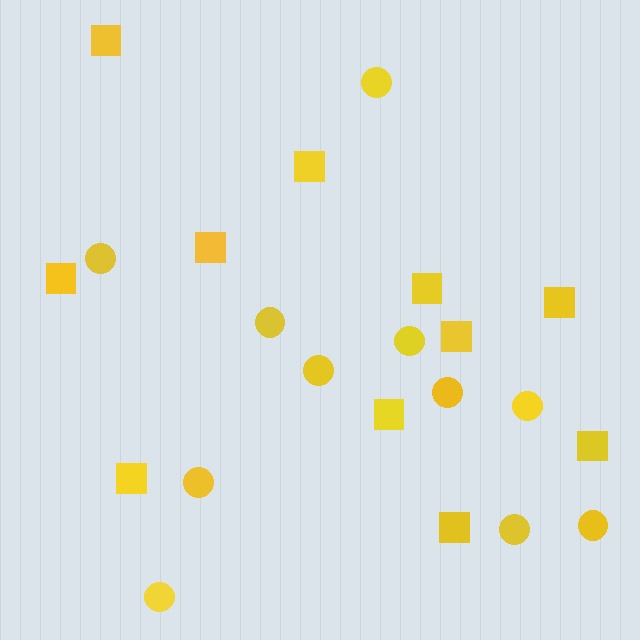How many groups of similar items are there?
There are 2 groups: one group of squares (11) and one group of circles (11).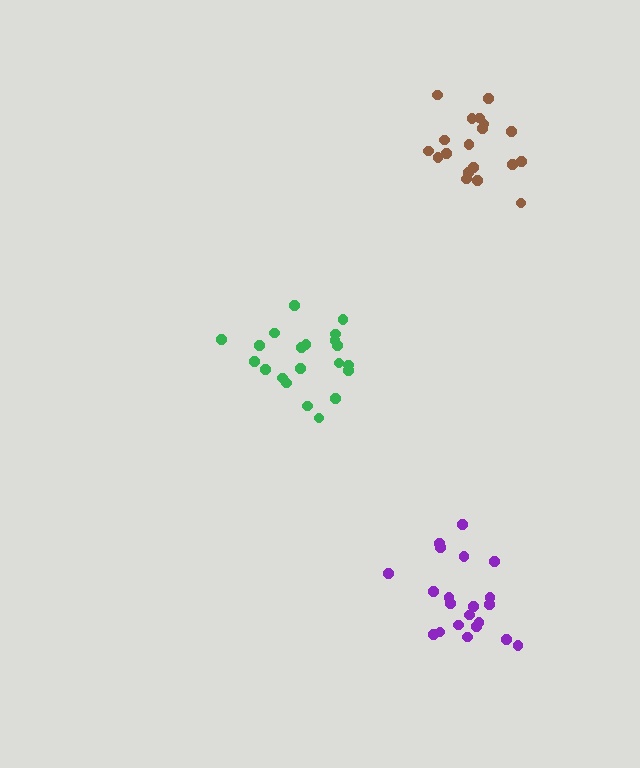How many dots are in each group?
Group 1: 21 dots, Group 2: 21 dots, Group 3: 19 dots (61 total).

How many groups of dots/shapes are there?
There are 3 groups.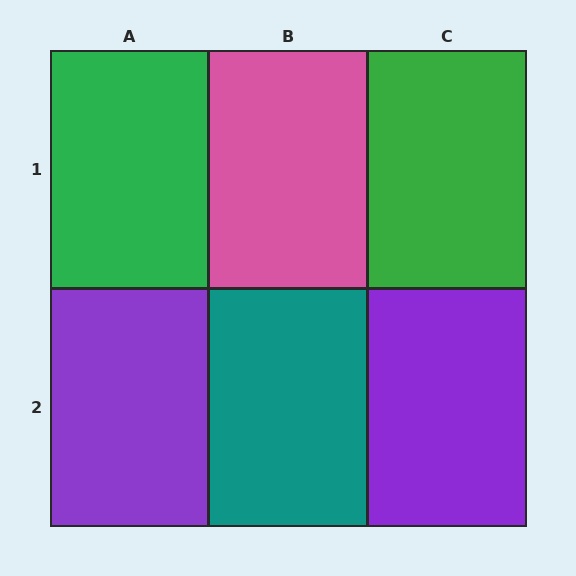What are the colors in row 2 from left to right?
Purple, teal, purple.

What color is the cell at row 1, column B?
Pink.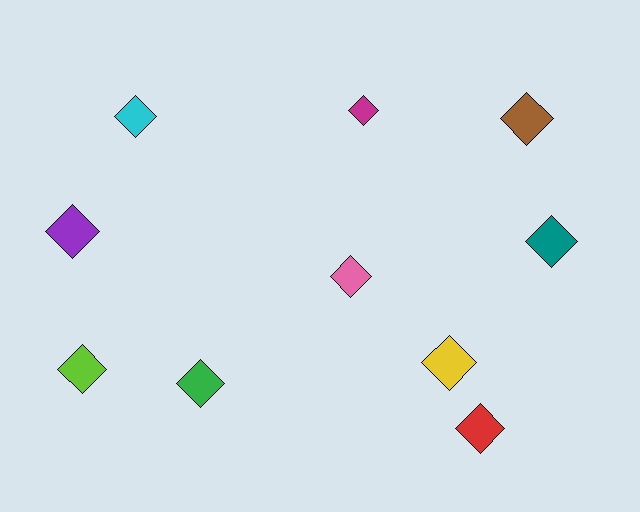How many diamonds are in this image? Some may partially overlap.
There are 10 diamonds.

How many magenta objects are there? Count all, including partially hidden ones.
There is 1 magenta object.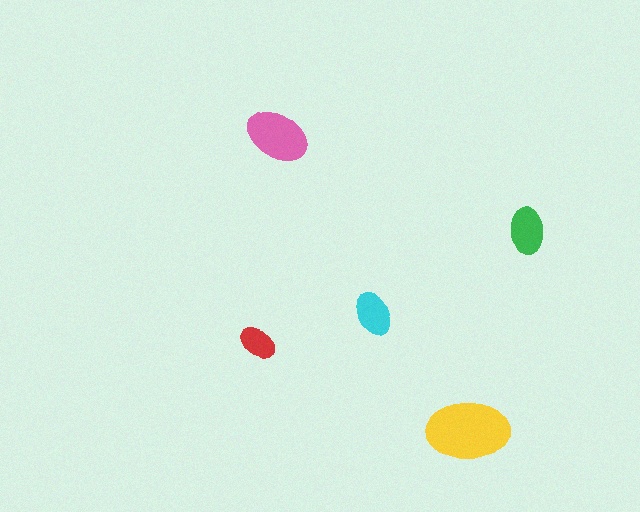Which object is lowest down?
The yellow ellipse is bottommost.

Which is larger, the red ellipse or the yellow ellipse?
The yellow one.